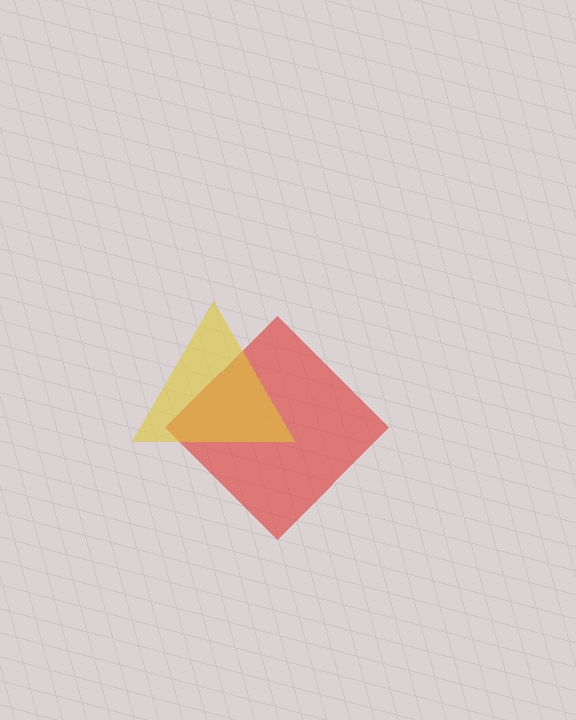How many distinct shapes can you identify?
There are 2 distinct shapes: a red diamond, a yellow triangle.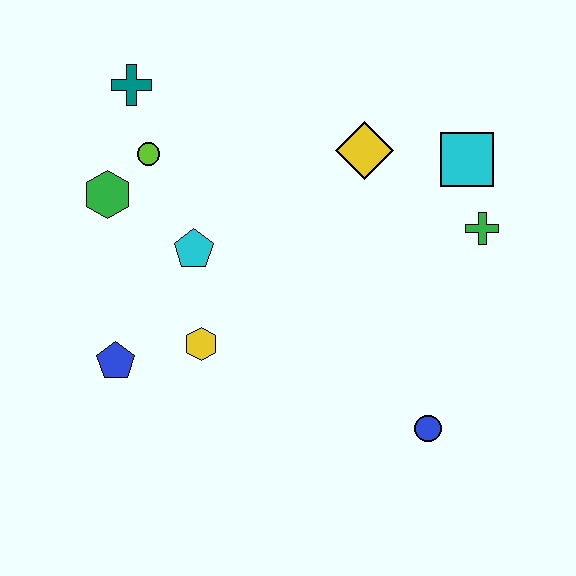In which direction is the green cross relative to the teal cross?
The green cross is to the right of the teal cross.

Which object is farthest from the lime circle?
The blue circle is farthest from the lime circle.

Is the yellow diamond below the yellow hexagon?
No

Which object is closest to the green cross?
The cyan square is closest to the green cross.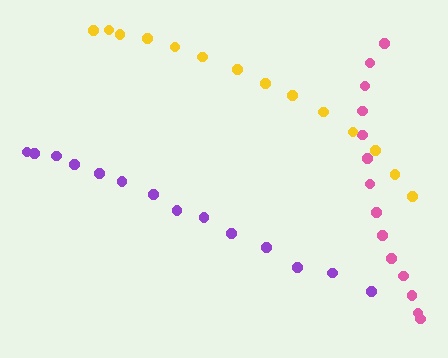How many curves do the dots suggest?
There are 3 distinct paths.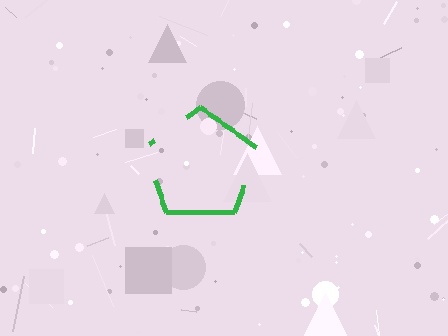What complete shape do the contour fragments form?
The contour fragments form a pentagon.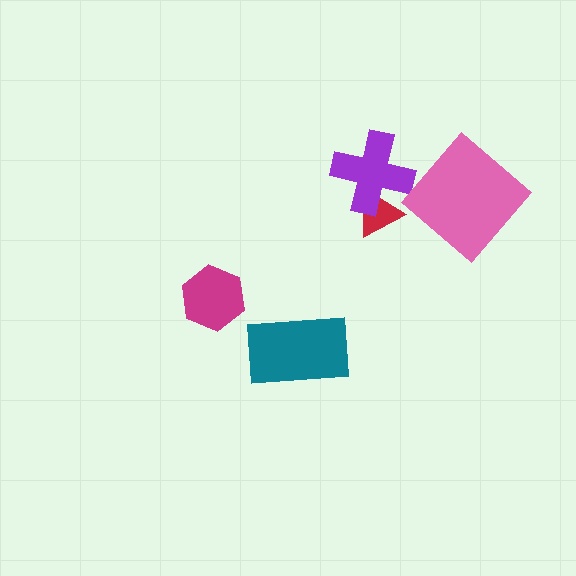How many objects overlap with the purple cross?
1 object overlaps with the purple cross.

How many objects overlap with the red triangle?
1 object overlaps with the red triangle.